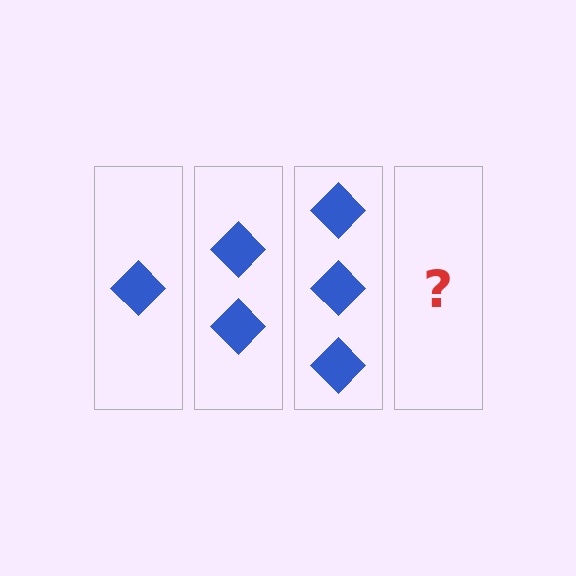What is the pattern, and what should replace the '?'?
The pattern is that each step adds one more diamond. The '?' should be 4 diamonds.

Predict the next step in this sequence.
The next step is 4 diamonds.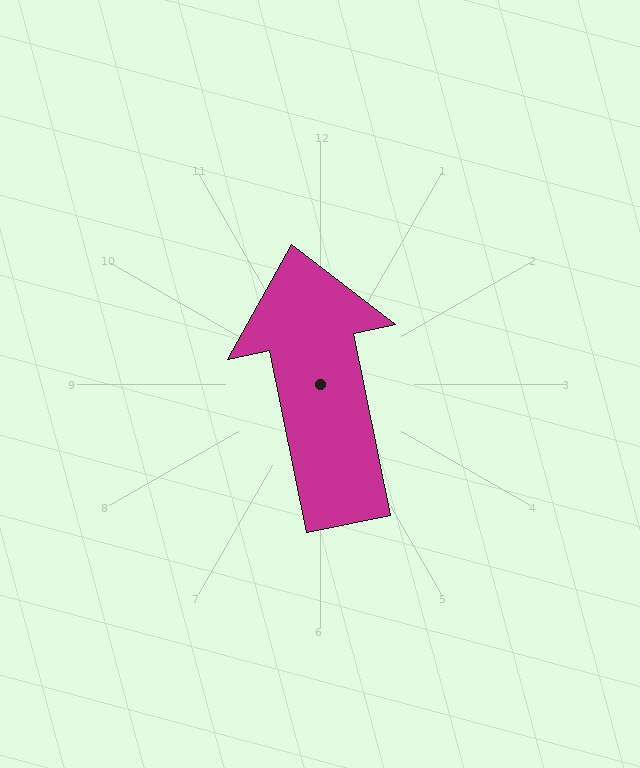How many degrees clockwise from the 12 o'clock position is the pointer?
Approximately 348 degrees.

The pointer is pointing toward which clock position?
Roughly 12 o'clock.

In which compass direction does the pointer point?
North.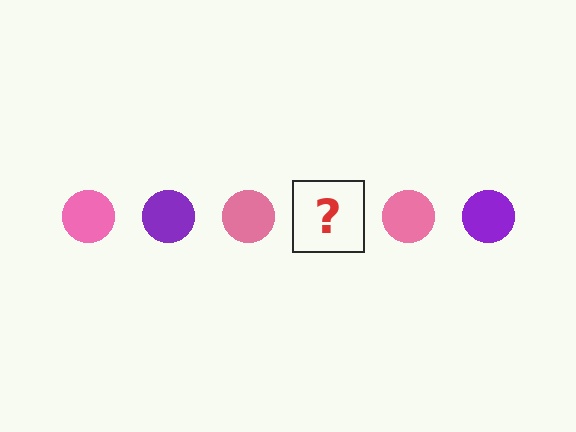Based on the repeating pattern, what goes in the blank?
The blank should be a purple circle.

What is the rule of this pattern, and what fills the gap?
The rule is that the pattern cycles through pink, purple circles. The gap should be filled with a purple circle.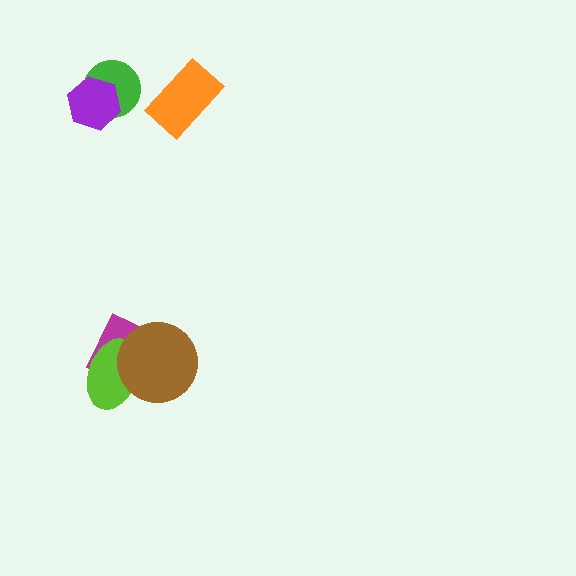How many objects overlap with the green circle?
1 object overlaps with the green circle.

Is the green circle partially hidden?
Yes, it is partially covered by another shape.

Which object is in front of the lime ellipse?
The brown circle is in front of the lime ellipse.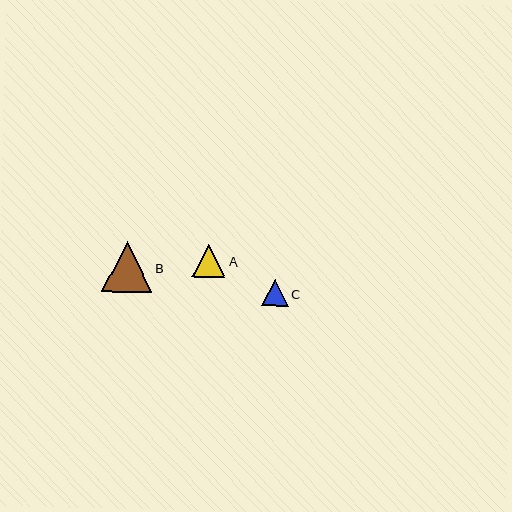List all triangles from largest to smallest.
From largest to smallest: B, A, C.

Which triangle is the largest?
Triangle B is the largest with a size of approximately 50 pixels.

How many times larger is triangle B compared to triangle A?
Triangle B is approximately 1.5 times the size of triangle A.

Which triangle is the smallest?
Triangle C is the smallest with a size of approximately 26 pixels.